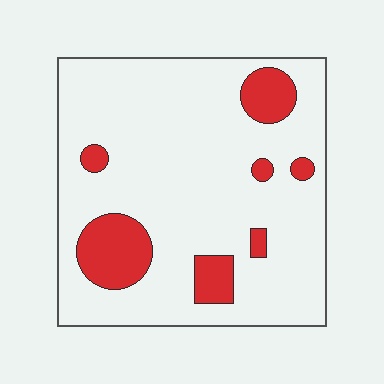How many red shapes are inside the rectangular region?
7.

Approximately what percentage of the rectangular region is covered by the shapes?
Approximately 15%.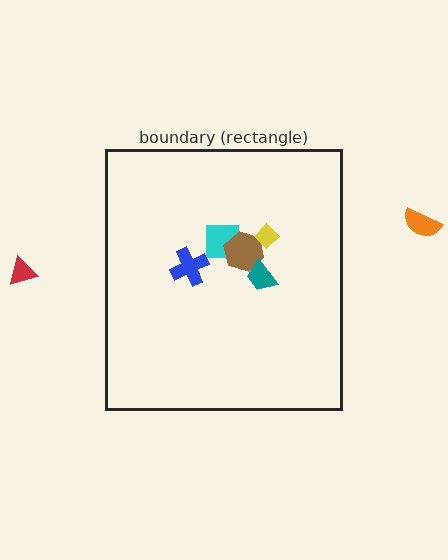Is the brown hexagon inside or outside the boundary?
Inside.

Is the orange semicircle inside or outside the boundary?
Outside.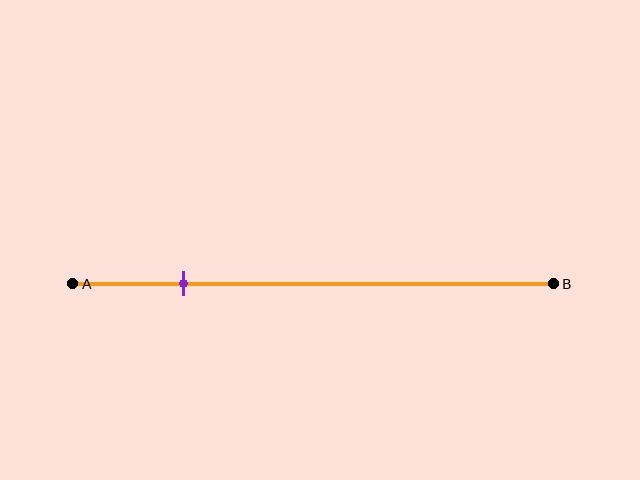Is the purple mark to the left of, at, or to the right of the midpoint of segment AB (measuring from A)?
The purple mark is to the left of the midpoint of segment AB.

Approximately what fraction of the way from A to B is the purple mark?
The purple mark is approximately 25% of the way from A to B.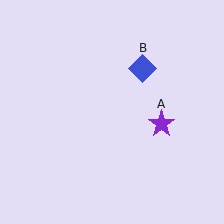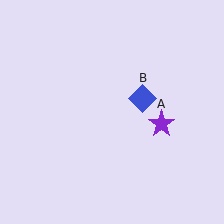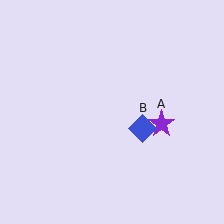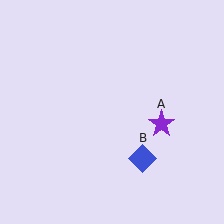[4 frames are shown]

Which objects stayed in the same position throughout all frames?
Purple star (object A) remained stationary.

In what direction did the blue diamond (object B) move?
The blue diamond (object B) moved down.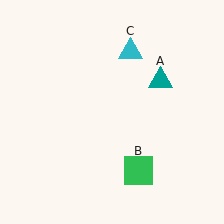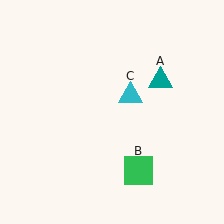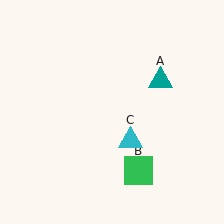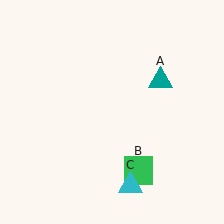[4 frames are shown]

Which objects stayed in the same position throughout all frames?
Teal triangle (object A) and green square (object B) remained stationary.